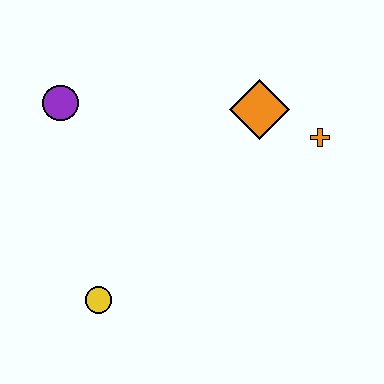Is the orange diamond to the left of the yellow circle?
No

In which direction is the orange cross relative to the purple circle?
The orange cross is to the right of the purple circle.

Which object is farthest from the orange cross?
The yellow circle is farthest from the orange cross.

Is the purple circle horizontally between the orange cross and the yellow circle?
No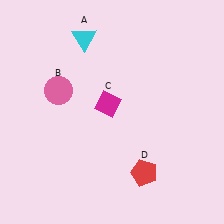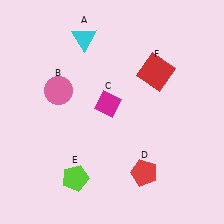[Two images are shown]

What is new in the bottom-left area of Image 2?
A lime pentagon (E) was added in the bottom-left area of Image 2.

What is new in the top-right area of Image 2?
A red square (F) was added in the top-right area of Image 2.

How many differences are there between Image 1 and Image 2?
There are 2 differences between the two images.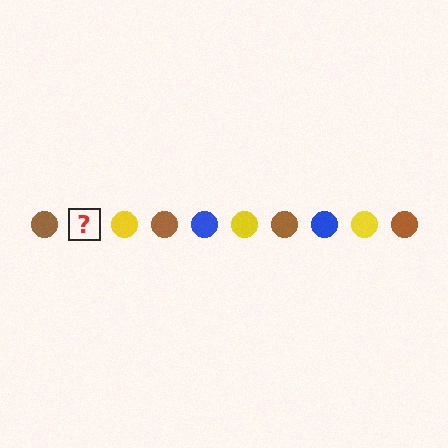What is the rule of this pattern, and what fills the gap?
The rule is that the pattern cycles through brown, blue, yellow circles. The gap should be filled with a blue circle.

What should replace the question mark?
The question mark should be replaced with a blue circle.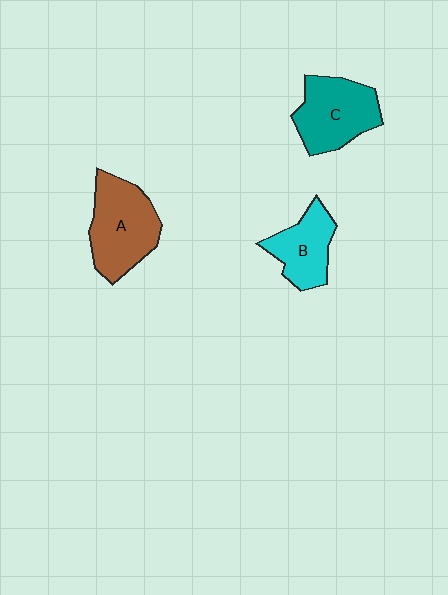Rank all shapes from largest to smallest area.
From largest to smallest: A (brown), C (teal), B (cyan).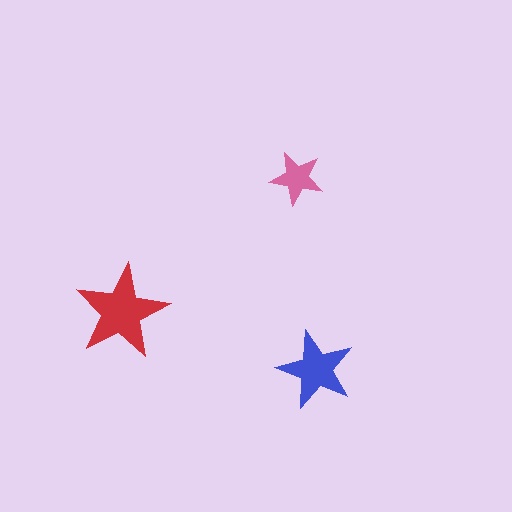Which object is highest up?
The pink star is topmost.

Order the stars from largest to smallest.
the red one, the blue one, the pink one.